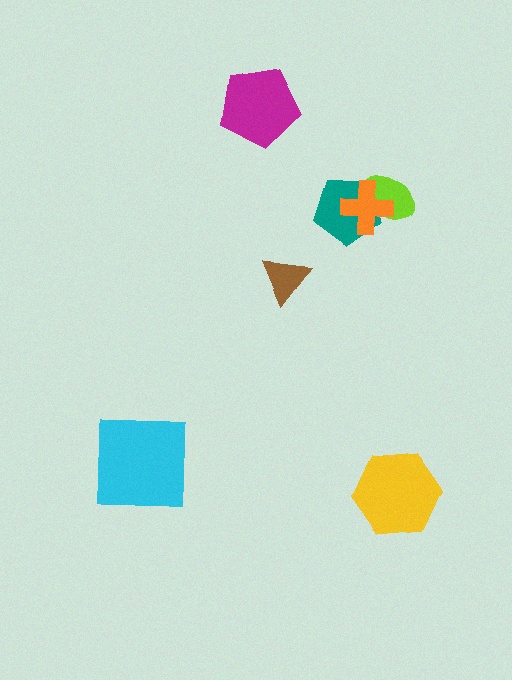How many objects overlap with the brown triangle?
0 objects overlap with the brown triangle.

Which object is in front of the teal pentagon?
The orange cross is in front of the teal pentagon.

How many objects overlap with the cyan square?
0 objects overlap with the cyan square.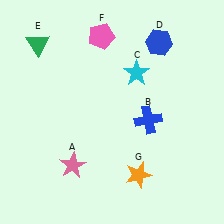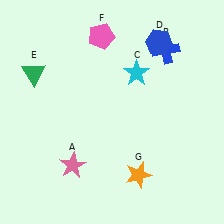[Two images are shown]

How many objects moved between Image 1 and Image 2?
2 objects moved between the two images.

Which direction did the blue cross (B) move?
The blue cross (B) moved up.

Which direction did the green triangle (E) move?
The green triangle (E) moved down.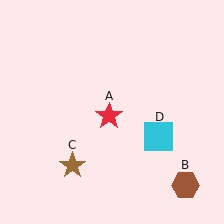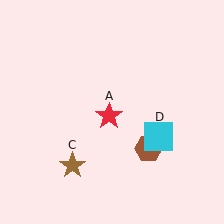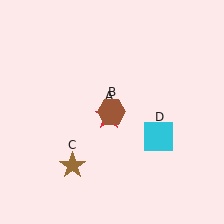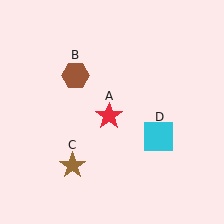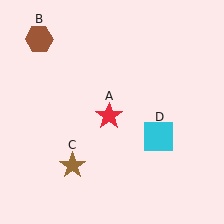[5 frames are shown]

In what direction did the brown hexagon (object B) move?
The brown hexagon (object B) moved up and to the left.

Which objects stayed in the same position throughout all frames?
Red star (object A) and brown star (object C) and cyan square (object D) remained stationary.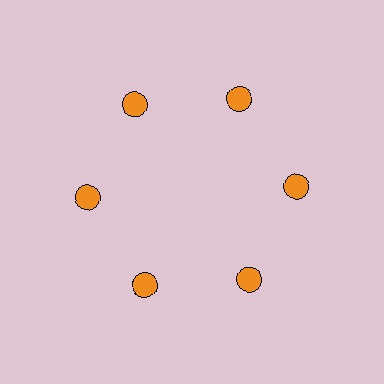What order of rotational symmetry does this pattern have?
This pattern has 6-fold rotational symmetry.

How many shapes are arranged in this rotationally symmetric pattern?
There are 6 shapes, arranged in 6 groups of 1.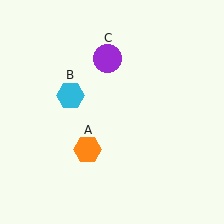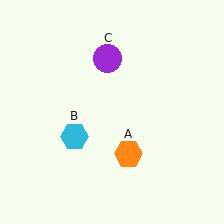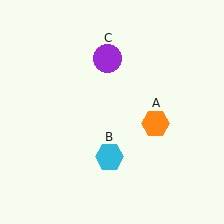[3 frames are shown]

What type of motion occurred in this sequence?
The orange hexagon (object A), cyan hexagon (object B) rotated counterclockwise around the center of the scene.